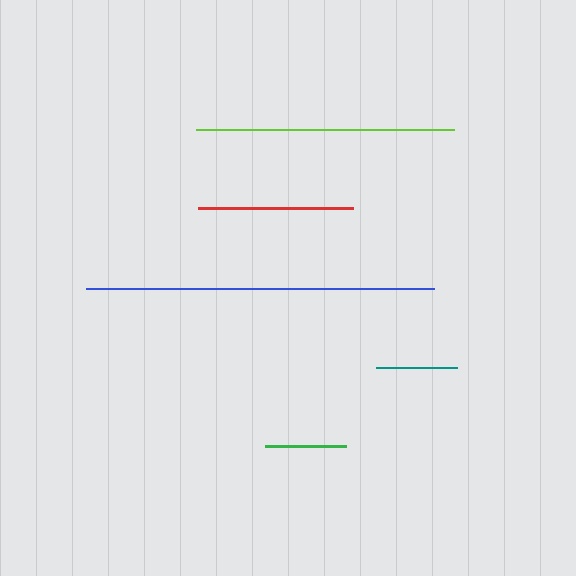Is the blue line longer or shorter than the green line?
The blue line is longer than the green line.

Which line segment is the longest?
The blue line is the longest at approximately 348 pixels.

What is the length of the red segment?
The red segment is approximately 154 pixels long.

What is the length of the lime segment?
The lime segment is approximately 258 pixels long.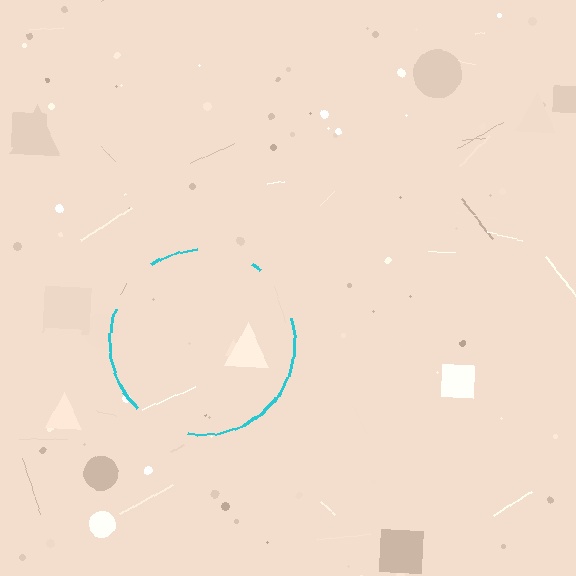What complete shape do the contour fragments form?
The contour fragments form a circle.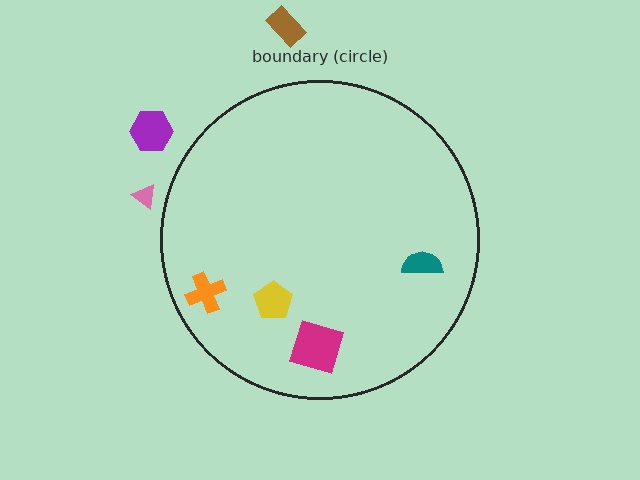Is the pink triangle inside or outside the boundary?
Outside.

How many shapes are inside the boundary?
4 inside, 3 outside.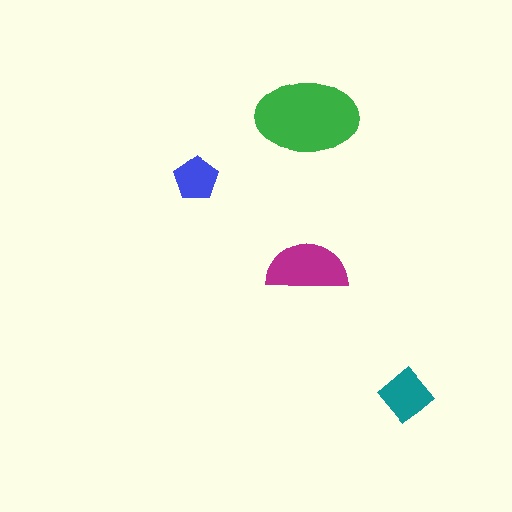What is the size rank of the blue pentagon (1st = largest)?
4th.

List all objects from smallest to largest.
The blue pentagon, the teal diamond, the magenta semicircle, the green ellipse.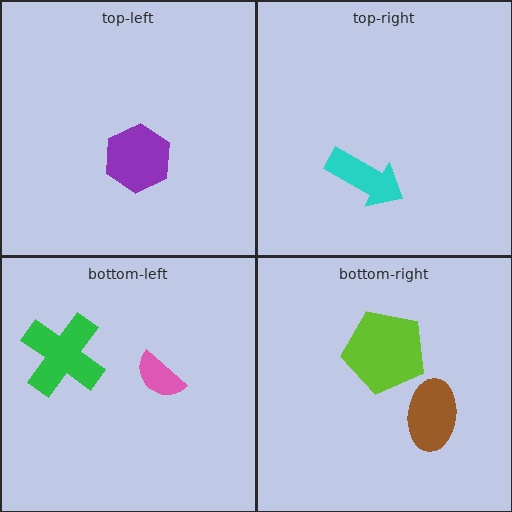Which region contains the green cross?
The bottom-left region.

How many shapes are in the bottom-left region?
2.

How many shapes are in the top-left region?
1.